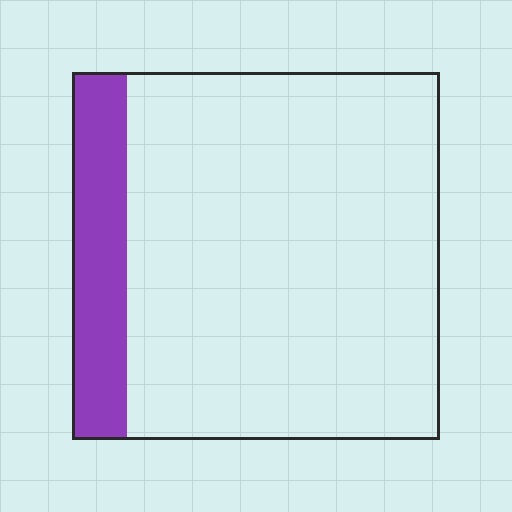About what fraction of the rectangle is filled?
About one sixth (1/6).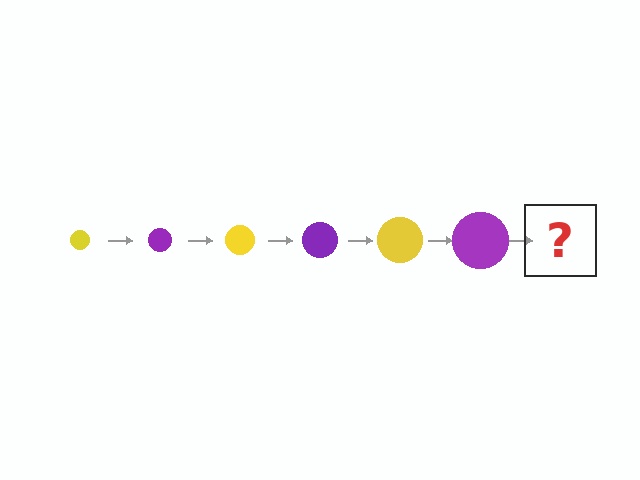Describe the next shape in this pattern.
It should be a yellow circle, larger than the previous one.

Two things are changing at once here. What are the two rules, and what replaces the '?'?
The two rules are that the circle grows larger each step and the color cycles through yellow and purple. The '?' should be a yellow circle, larger than the previous one.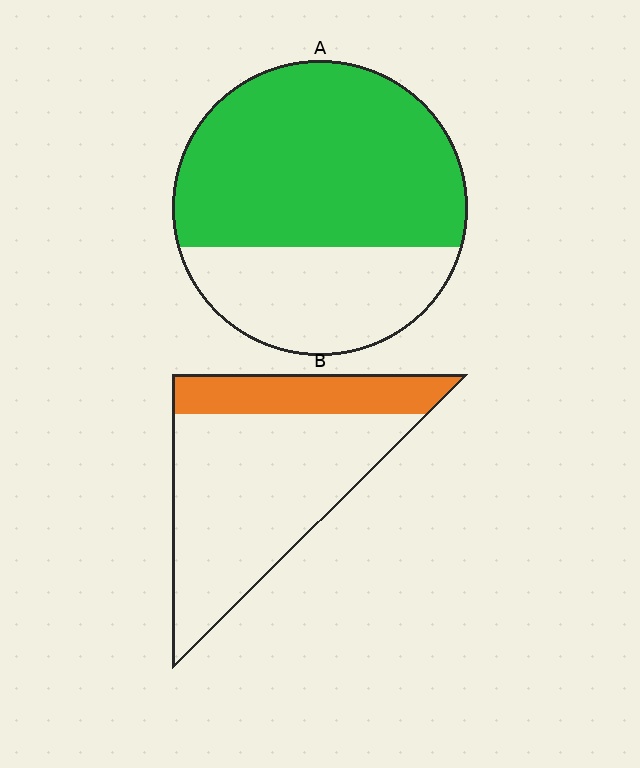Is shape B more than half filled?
No.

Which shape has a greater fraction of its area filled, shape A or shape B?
Shape A.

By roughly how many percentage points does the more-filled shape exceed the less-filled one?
By roughly 40 percentage points (A over B).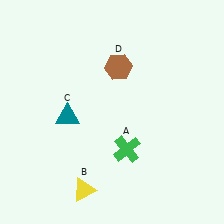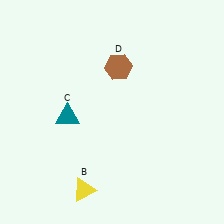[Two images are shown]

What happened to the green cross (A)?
The green cross (A) was removed in Image 2. It was in the bottom-right area of Image 1.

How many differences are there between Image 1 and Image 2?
There is 1 difference between the two images.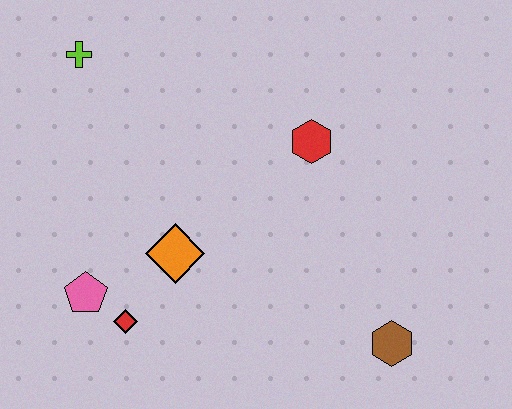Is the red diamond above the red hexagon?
No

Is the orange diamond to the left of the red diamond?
No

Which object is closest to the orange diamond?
The red diamond is closest to the orange diamond.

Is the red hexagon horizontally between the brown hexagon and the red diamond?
Yes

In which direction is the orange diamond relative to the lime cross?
The orange diamond is below the lime cross.